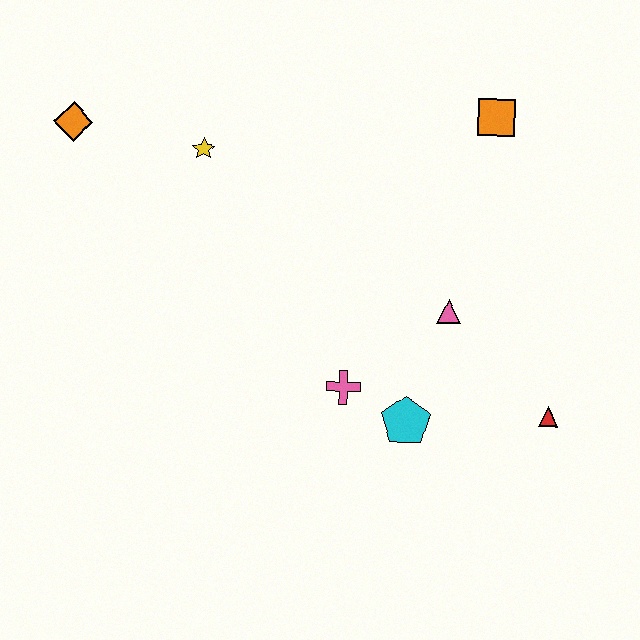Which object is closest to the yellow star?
The orange diamond is closest to the yellow star.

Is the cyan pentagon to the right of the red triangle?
No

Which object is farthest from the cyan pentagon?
The orange diamond is farthest from the cyan pentagon.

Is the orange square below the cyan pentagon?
No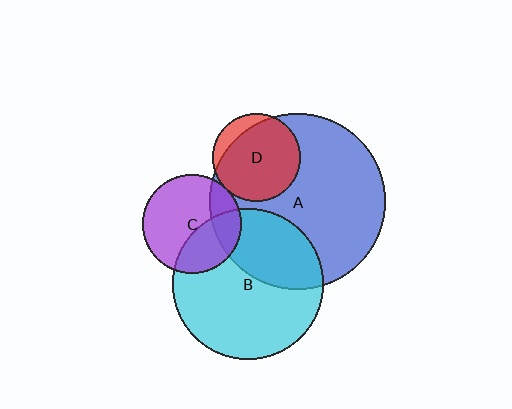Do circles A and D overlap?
Yes.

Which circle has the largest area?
Circle A (blue).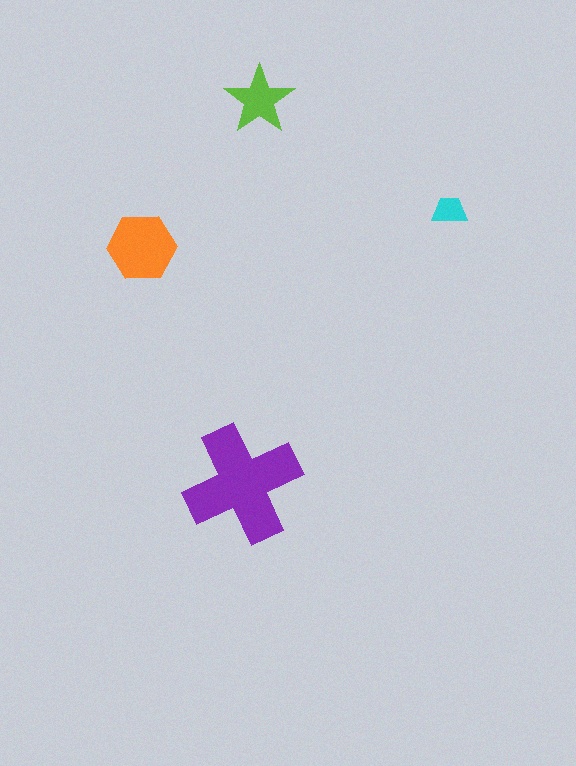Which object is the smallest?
The cyan trapezoid.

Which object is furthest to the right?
The cyan trapezoid is rightmost.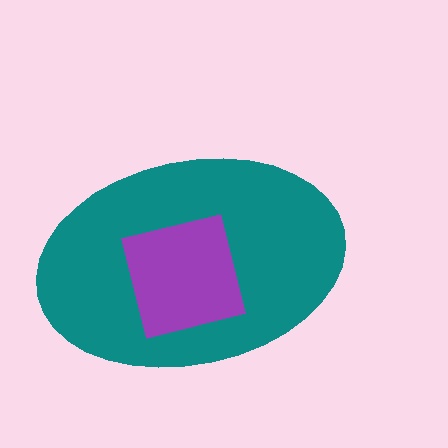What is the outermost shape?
The teal ellipse.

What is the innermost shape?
The purple square.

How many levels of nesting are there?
2.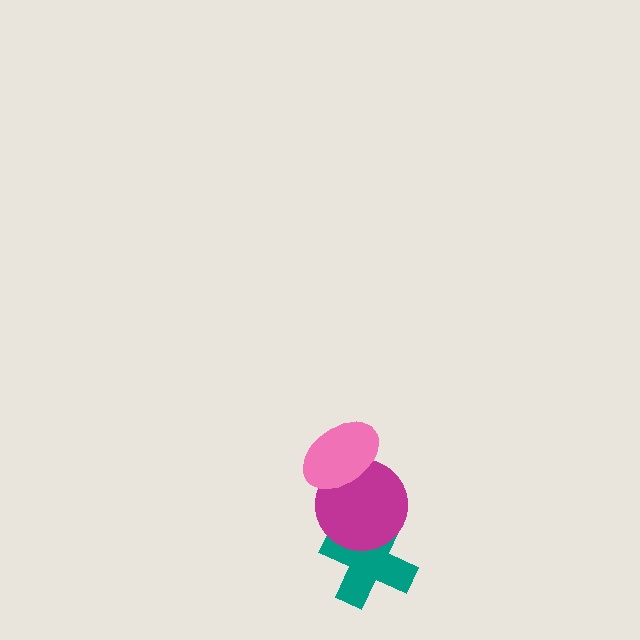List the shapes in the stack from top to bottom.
From top to bottom: the pink ellipse, the magenta circle, the teal cross.